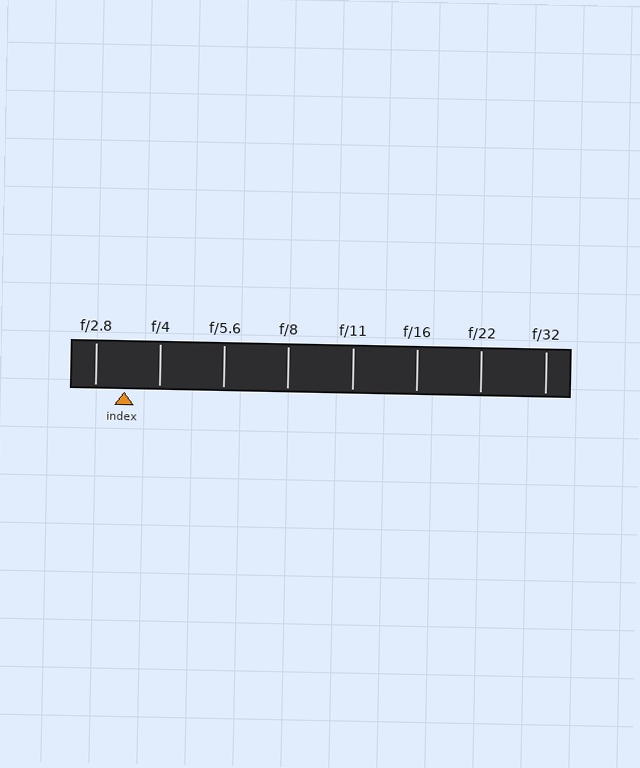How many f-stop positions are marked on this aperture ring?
There are 8 f-stop positions marked.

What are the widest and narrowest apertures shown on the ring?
The widest aperture shown is f/2.8 and the narrowest is f/32.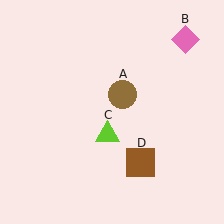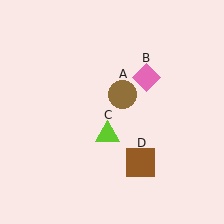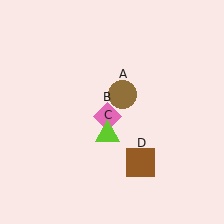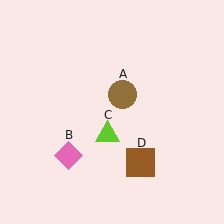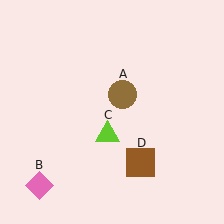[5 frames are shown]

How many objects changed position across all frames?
1 object changed position: pink diamond (object B).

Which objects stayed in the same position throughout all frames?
Brown circle (object A) and lime triangle (object C) and brown square (object D) remained stationary.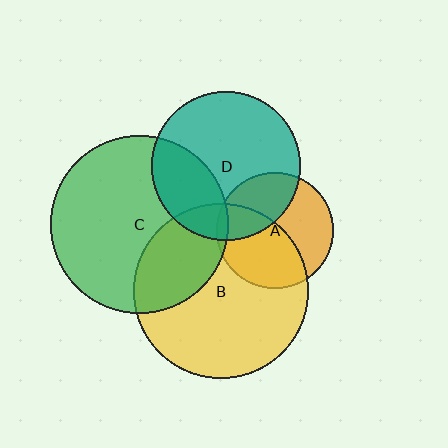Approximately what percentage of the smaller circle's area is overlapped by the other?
Approximately 50%.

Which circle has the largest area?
Circle C (green).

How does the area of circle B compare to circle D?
Approximately 1.4 times.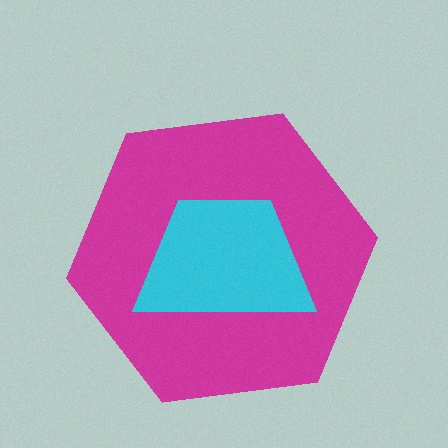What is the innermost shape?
The cyan trapezoid.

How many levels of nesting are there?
2.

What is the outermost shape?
The magenta hexagon.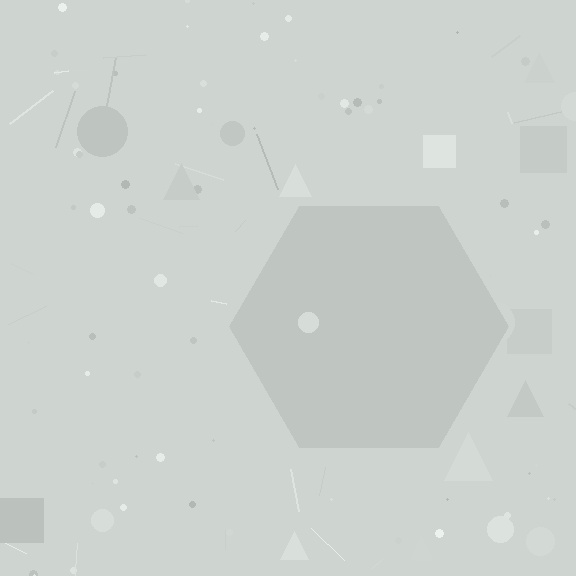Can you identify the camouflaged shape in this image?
The camouflaged shape is a hexagon.